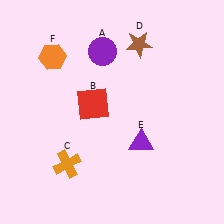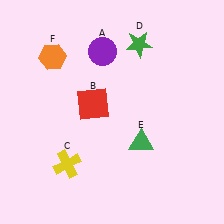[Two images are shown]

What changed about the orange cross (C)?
In Image 1, C is orange. In Image 2, it changed to yellow.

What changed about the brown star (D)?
In Image 1, D is brown. In Image 2, it changed to green.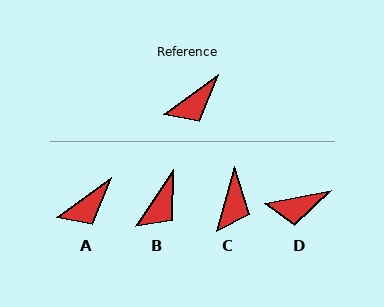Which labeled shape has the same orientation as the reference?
A.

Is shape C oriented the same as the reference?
No, it is off by about 38 degrees.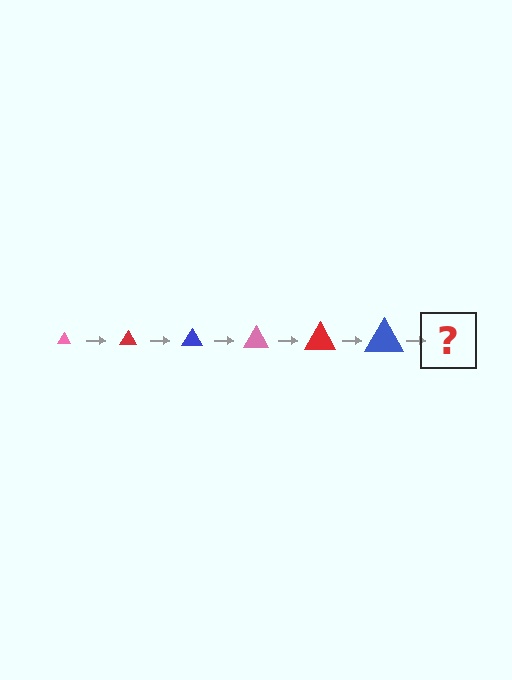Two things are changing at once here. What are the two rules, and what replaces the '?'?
The two rules are that the triangle grows larger each step and the color cycles through pink, red, and blue. The '?' should be a pink triangle, larger than the previous one.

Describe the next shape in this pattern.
It should be a pink triangle, larger than the previous one.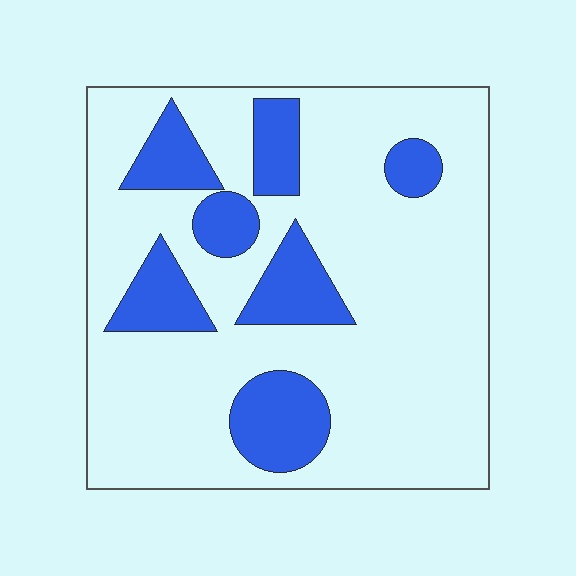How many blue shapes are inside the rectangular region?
7.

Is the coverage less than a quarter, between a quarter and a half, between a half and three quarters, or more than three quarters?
Less than a quarter.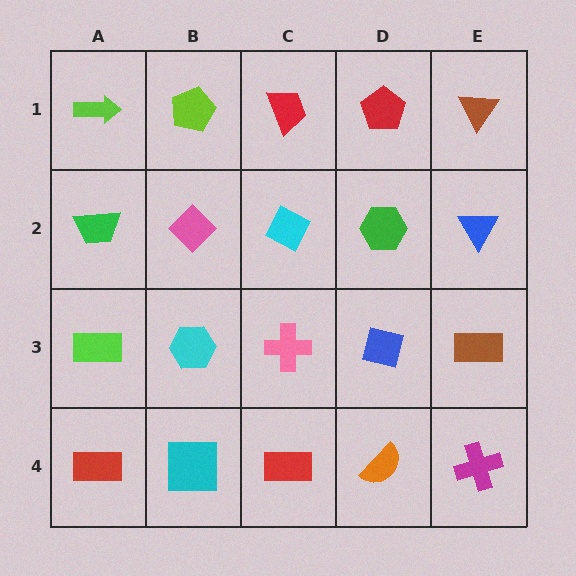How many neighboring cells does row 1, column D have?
3.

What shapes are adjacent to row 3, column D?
A green hexagon (row 2, column D), an orange semicircle (row 4, column D), a pink cross (row 3, column C), a brown rectangle (row 3, column E).